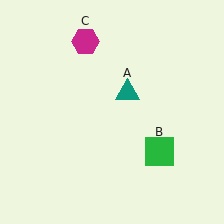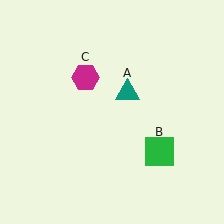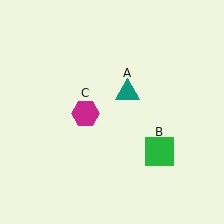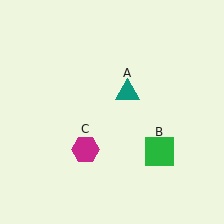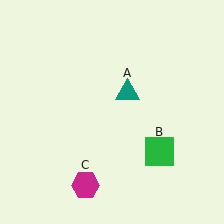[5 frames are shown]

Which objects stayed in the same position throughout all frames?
Teal triangle (object A) and green square (object B) remained stationary.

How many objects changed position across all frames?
1 object changed position: magenta hexagon (object C).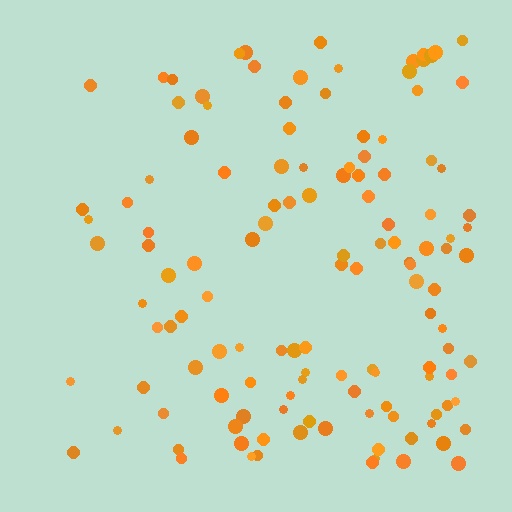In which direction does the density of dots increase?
From left to right, with the right side densest.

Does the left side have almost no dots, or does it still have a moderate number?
Still a moderate number, just noticeably fewer than the right.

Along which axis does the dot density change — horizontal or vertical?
Horizontal.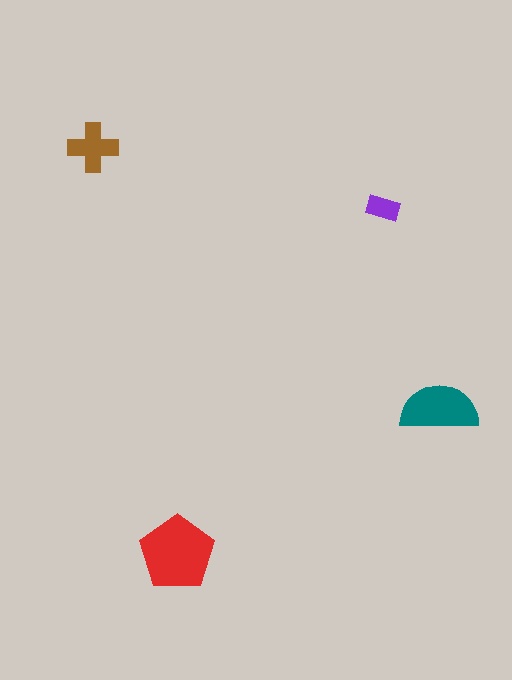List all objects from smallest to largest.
The purple rectangle, the brown cross, the teal semicircle, the red pentagon.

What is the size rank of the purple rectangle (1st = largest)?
4th.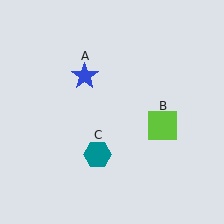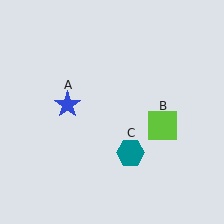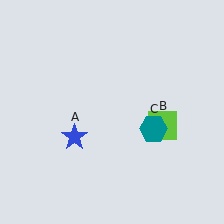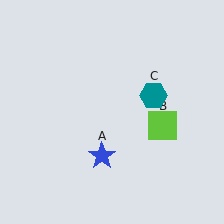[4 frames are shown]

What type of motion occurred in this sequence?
The blue star (object A), teal hexagon (object C) rotated counterclockwise around the center of the scene.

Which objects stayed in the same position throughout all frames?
Lime square (object B) remained stationary.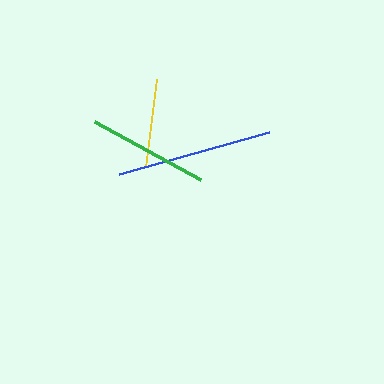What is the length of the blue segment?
The blue segment is approximately 156 pixels long.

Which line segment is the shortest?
The yellow line is the shortest at approximately 88 pixels.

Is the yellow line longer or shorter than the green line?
The green line is longer than the yellow line.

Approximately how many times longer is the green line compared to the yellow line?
The green line is approximately 1.4 times the length of the yellow line.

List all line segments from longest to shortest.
From longest to shortest: blue, green, yellow.